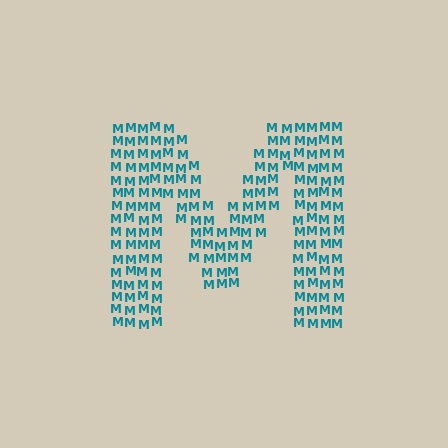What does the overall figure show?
The overall figure shows the letter M.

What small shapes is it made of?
It is made of small letter M's.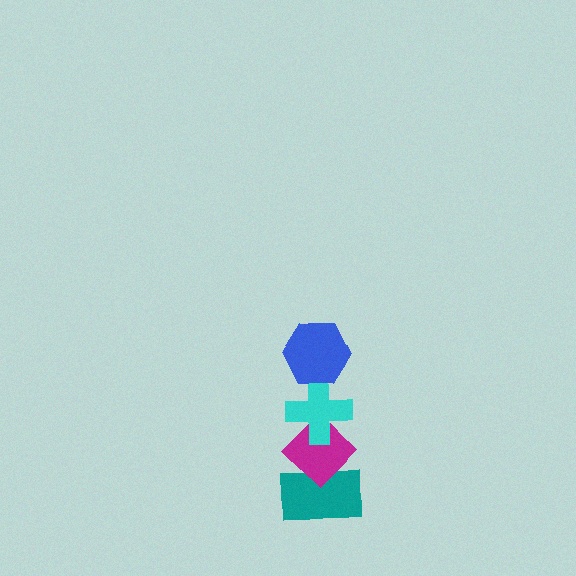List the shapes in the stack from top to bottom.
From top to bottom: the blue hexagon, the cyan cross, the magenta diamond, the teal rectangle.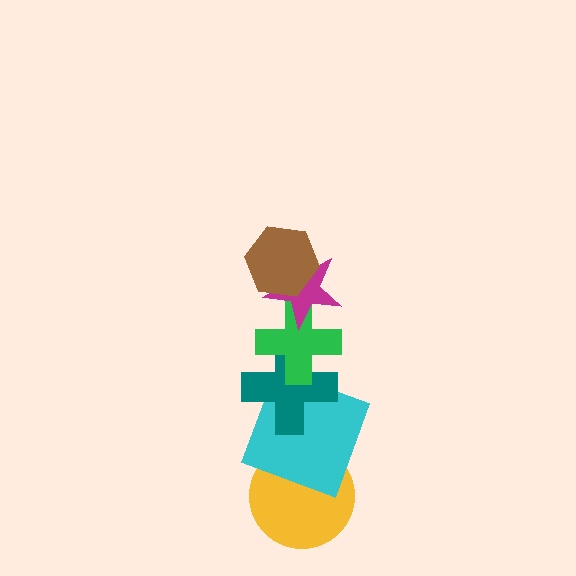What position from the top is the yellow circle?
The yellow circle is 6th from the top.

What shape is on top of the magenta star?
The brown hexagon is on top of the magenta star.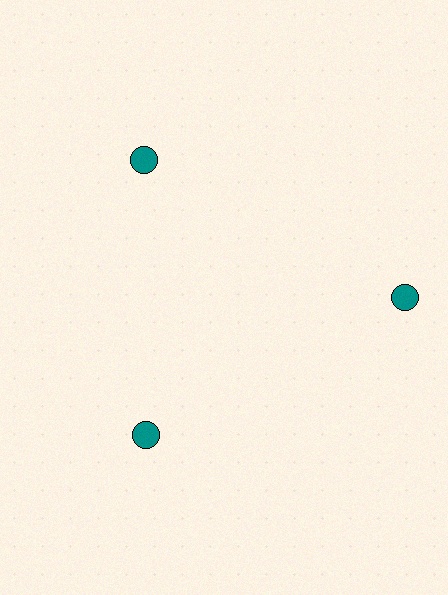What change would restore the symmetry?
The symmetry would be restored by moving it inward, back onto the ring so that all 3 circles sit at equal angles and equal distance from the center.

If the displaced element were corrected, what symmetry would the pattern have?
It would have 3-fold rotational symmetry — the pattern would map onto itself every 120 degrees.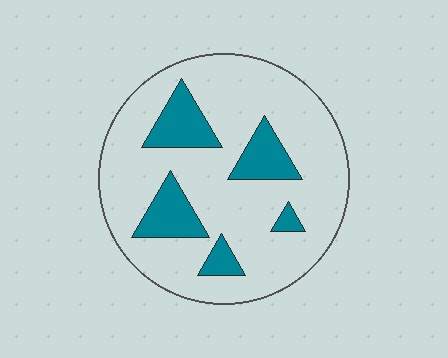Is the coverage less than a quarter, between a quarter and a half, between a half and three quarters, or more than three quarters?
Less than a quarter.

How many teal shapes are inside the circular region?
5.